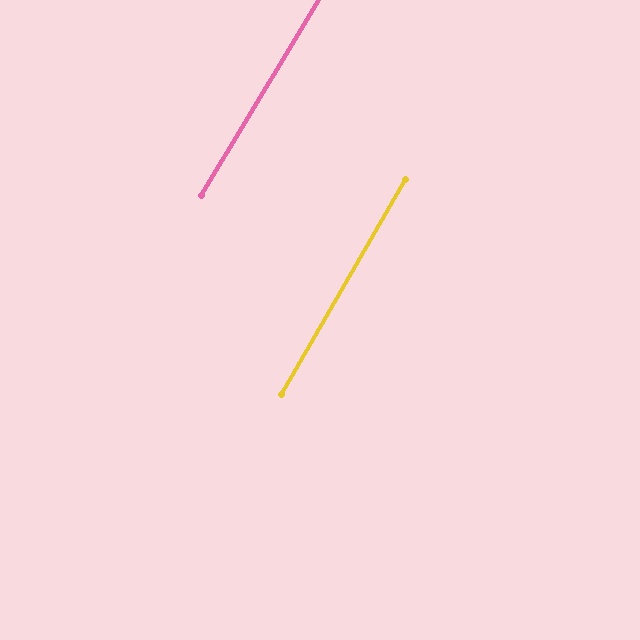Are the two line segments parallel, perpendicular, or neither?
Parallel — their directions differ by only 0.8°.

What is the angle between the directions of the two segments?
Approximately 1 degree.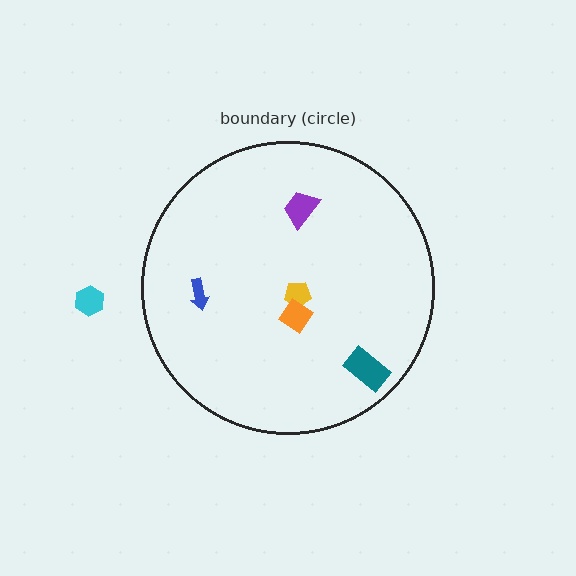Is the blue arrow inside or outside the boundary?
Inside.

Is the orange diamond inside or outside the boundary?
Inside.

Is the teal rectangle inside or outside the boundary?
Inside.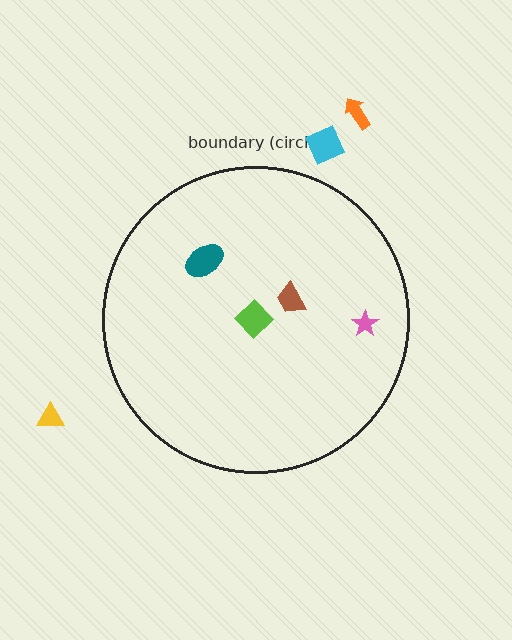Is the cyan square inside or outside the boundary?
Outside.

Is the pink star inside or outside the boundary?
Inside.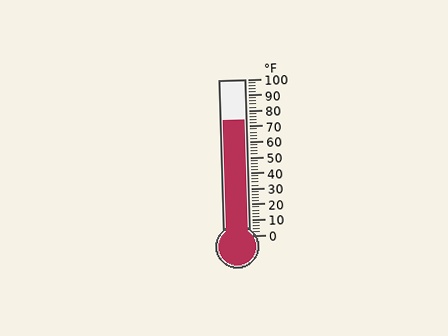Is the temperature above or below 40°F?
The temperature is above 40°F.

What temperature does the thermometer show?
The thermometer shows approximately 74°F.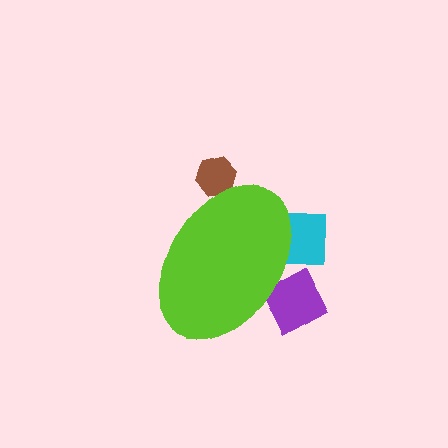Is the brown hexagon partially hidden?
Yes, the brown hexagon is partially hidden behind the lime ellipse.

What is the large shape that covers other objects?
A lime ellipse.